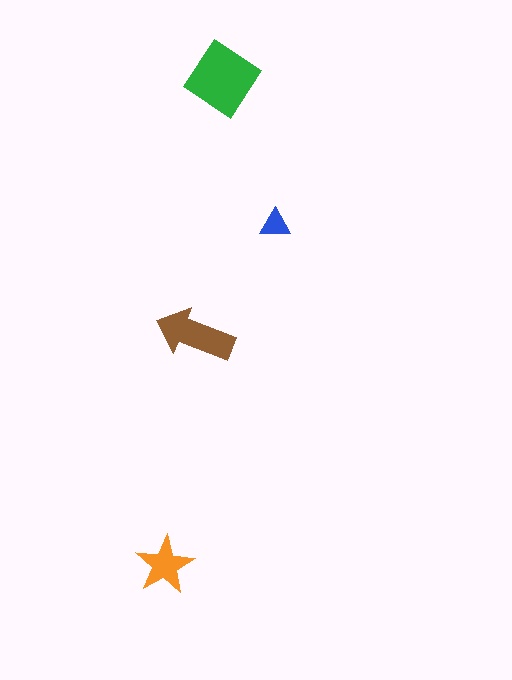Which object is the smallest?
The blue triangle.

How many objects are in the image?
There are 4 objects in the image.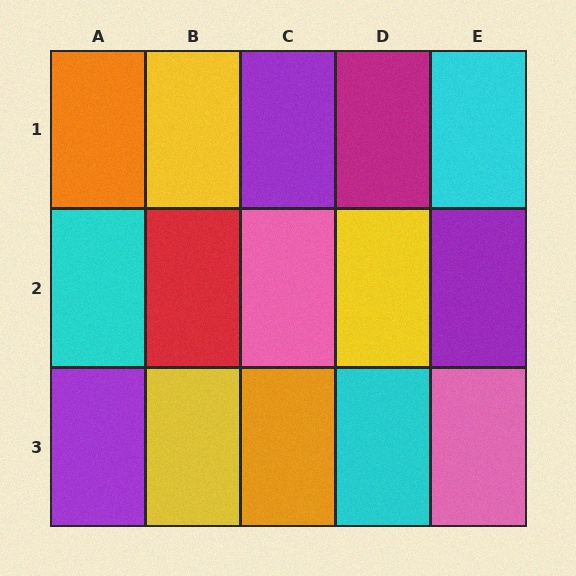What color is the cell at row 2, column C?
Pink.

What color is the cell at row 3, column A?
Purple.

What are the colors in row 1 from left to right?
Orange, yellow, purple, magenta, cyan.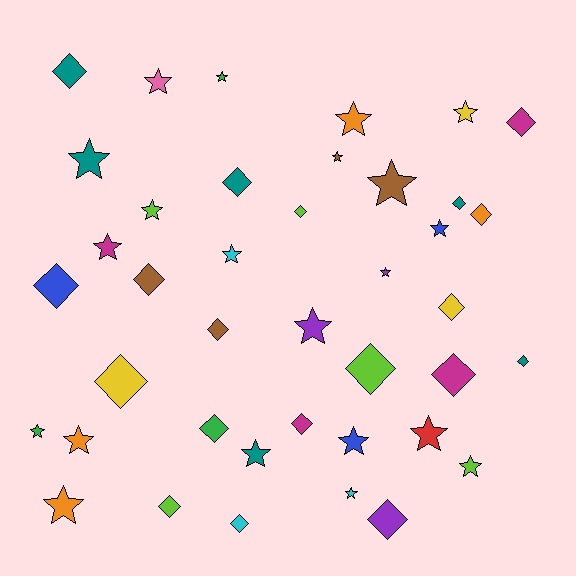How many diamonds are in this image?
There are 19 diamonds.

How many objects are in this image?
There are 40 objects.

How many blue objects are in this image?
There are 3 blue objects.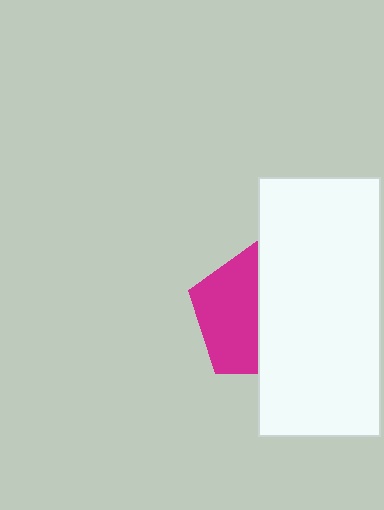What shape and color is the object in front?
The object in front is a white rectangle.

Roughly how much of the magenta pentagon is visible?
About half of it is visible (roughly 48%).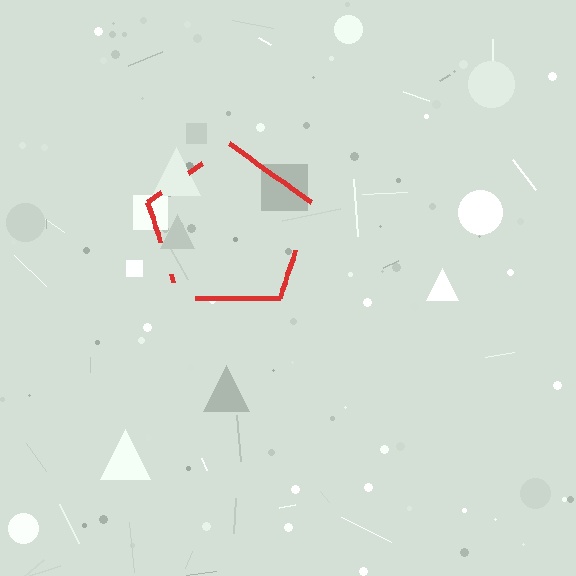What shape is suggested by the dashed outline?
The dashed outline suggests a pentagon.